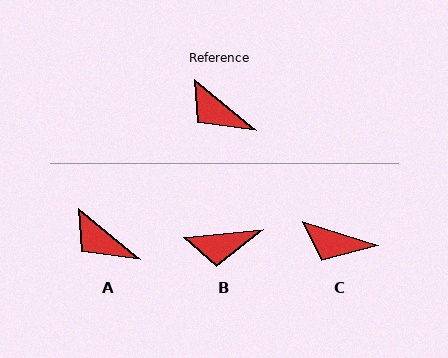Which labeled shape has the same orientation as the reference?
A.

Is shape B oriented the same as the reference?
No, it is off by about 45 degrees.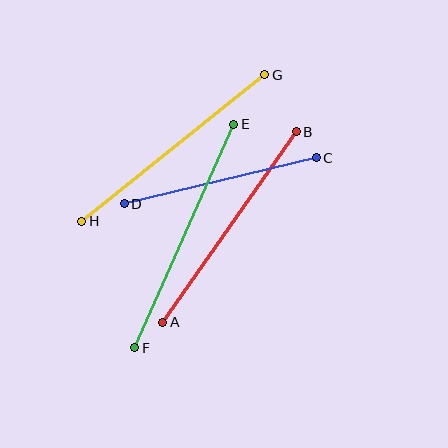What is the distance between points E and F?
The distance is approximately 244 pixels.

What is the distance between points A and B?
The distance is approximately 232 pixels.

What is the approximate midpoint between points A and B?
The midpoint is at approximately (229, 227) pixels.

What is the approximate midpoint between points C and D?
The midpoint is at approximately (220, 181) pixels.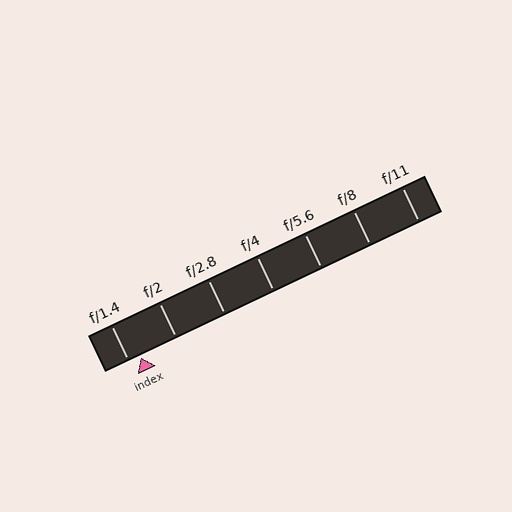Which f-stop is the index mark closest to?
The index mark is closest to f/1.4.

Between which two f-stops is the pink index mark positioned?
The index mark is between f/1.4 and f/2.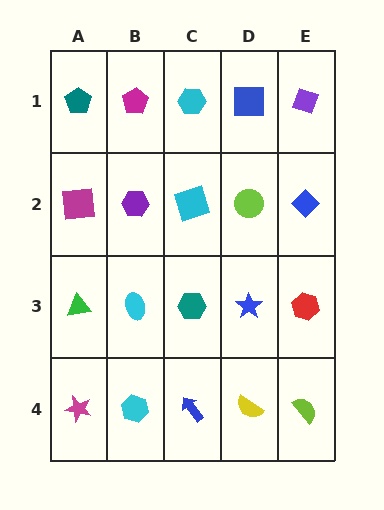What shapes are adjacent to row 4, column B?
A cyan ellipse (row 3, column B), a magenta star (row 4, column A), a blue arrow (row 4, column C).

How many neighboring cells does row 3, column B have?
4.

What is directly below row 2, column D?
A blue star.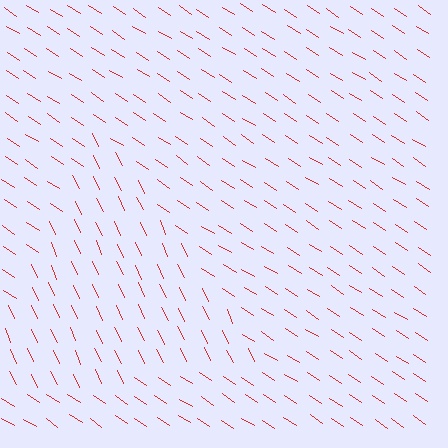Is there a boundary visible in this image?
Yes, there is a texture boundary formed by a change in line orientation.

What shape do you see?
I see a triangle.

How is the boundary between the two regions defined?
The boundary is defined purely by a change in line orientation (approximately 32 degrees difference). All lines are the same color and thickness.